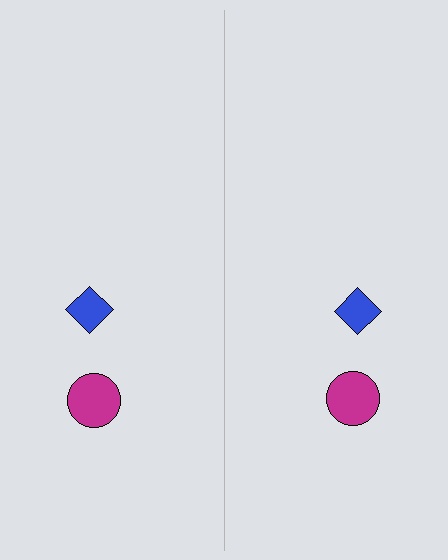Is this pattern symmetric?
Yes, this pattern has bilateral (reflection) symmetry.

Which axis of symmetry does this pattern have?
The pattern has a vertical axis of symmetry running through the center of the image.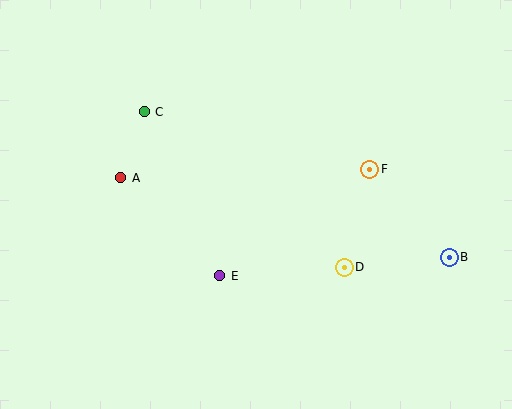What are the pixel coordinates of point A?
Point A is at (121, 178).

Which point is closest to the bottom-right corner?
Point B is closest to the bottom-right corner.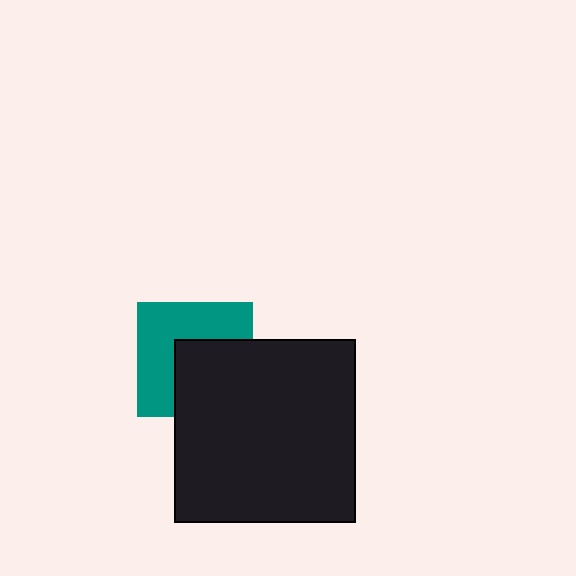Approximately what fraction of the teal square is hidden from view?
Roughly 46% of the teal square is hidden behind the black rectangle.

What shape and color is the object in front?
The object in front is a black rectangle.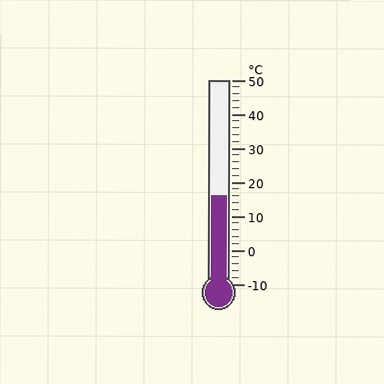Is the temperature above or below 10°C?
The temperature is above 10°C.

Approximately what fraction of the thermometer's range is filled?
The thermometer is filled to approximately 45% of its range.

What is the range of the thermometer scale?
The thermometer scale ranges from -10°C to 50°C.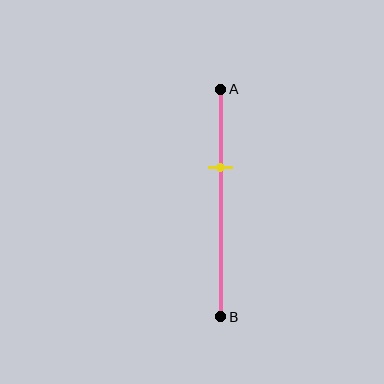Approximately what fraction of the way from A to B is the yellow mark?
The yellow mark is approximately 35% of the way from A to B.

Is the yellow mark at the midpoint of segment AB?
No, the mark is at about 35% from A, not at the 50% midpoint.